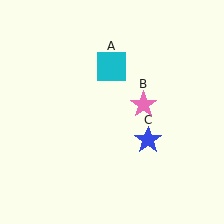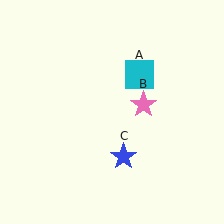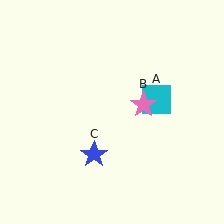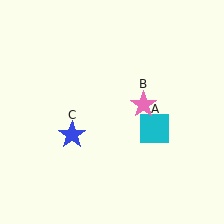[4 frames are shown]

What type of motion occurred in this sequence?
The cyan square (object A), blue star (object C) rotated clockwise around the center of the scene.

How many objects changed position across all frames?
2 objects changed position: cyan square (object A), blue star (object C).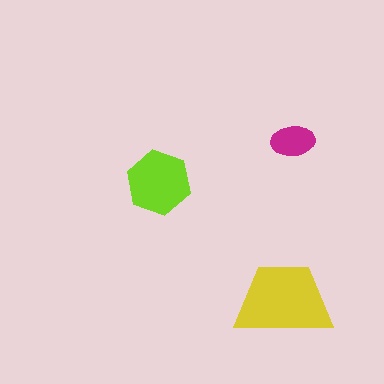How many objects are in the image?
There are 3 objects in the image.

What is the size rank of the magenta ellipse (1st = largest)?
3rd.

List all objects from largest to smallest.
The yellow trapezoid, the lime hexagon, the magenta ellipse.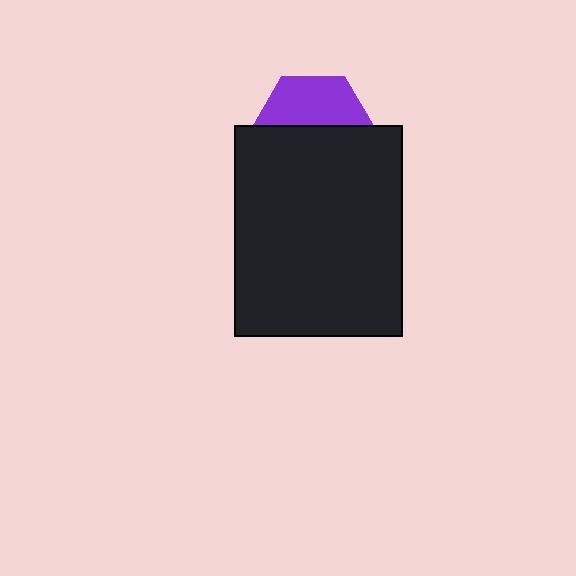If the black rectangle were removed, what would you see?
You would see the complete purple hexagon.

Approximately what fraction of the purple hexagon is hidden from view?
Roughly 56% of the purple hexagon is hidden behind the black rectangle.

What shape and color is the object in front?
The object in front is a black rectangle.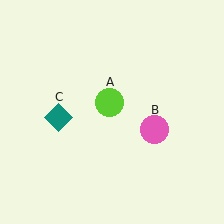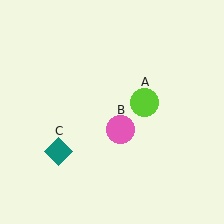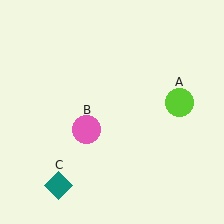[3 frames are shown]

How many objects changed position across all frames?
3 objects changed position: lime circle (object A), pink circle (object B), teal diamond (object C).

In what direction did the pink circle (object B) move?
The pink circle (object B) moved left.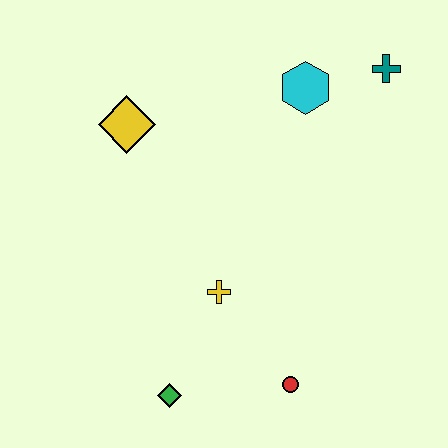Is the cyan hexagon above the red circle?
Yes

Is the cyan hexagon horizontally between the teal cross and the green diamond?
Yes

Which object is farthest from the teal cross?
The green diamond is farthest from the teal cross.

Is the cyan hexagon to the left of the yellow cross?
No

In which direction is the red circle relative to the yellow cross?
The red circle is below the yellow cross.